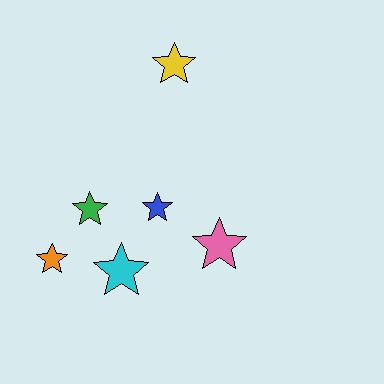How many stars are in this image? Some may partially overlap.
There are 6 stars.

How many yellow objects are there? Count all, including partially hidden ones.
There is 1 yellow object.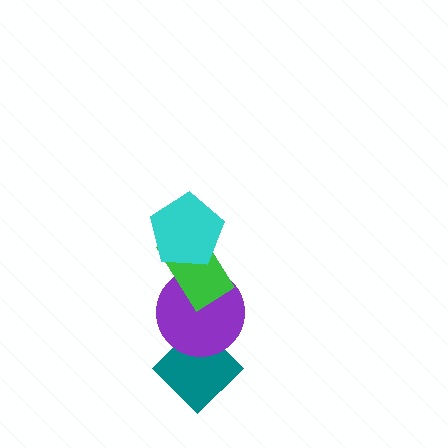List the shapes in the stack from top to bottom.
From top to bottom: the cyan pentagon, the green rectangle, the purple circle, the teal diamond.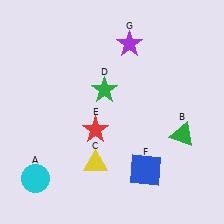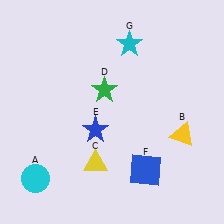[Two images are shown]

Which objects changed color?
B changed from green to yellow. E changed from red to blue. G changed from purple to cyan.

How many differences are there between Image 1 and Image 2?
There are 3 differences between the two images.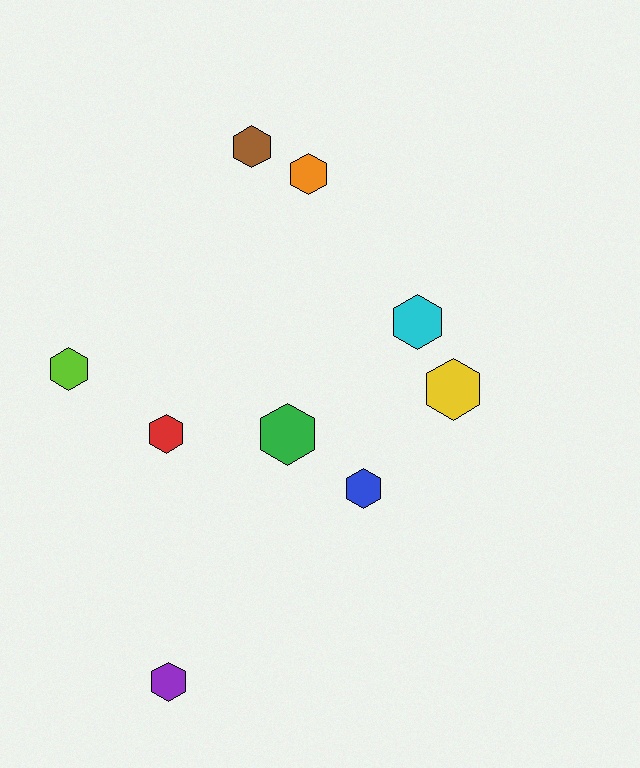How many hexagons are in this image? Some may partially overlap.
There are 9 hexagons.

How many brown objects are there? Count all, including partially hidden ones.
There is 1 brown object.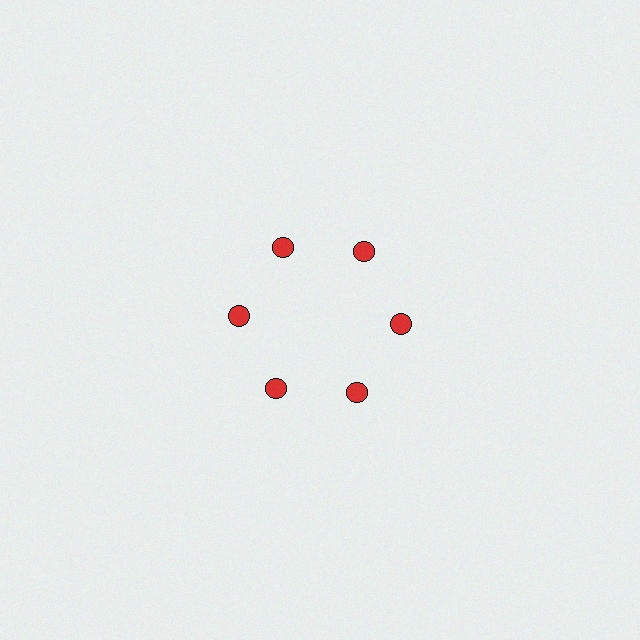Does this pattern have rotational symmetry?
Yes, this pattern has 6-fold rotational symmetry. It looks the same after rotating 60 degrees around the center.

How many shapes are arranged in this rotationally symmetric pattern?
There are 6 shapes, arranged in 6 groups of 1.